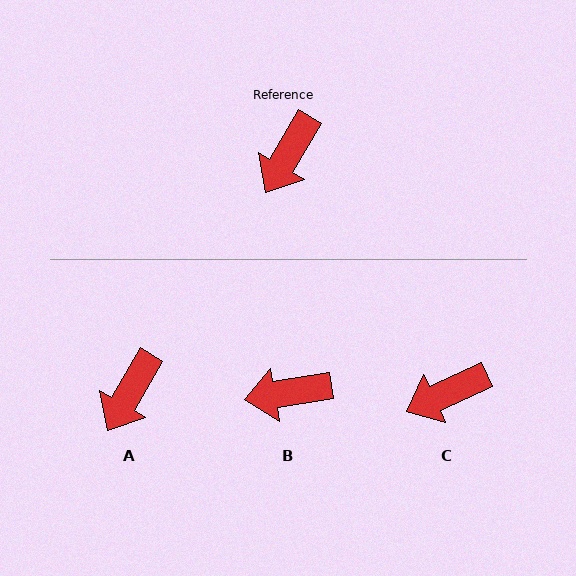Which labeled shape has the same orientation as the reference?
A.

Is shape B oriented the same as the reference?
No, it is off by about 50 degrees.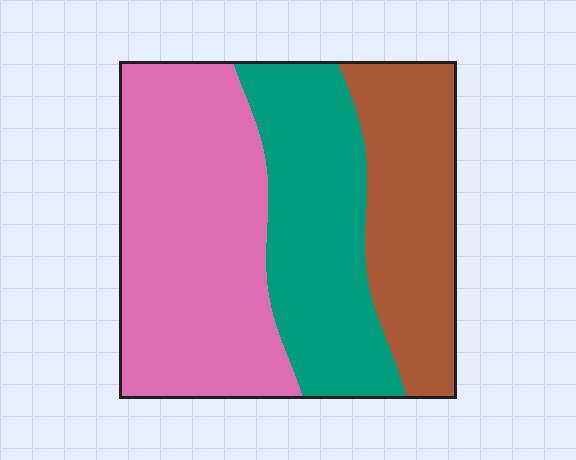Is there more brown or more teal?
Teal.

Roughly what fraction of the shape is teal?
Teal covers about 30% of the shape.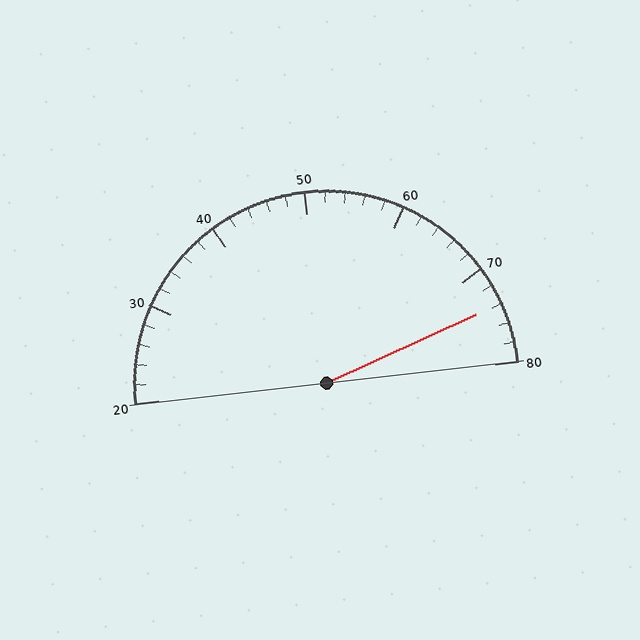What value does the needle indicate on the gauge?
The needle indicates approximately 74.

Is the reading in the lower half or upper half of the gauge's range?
The reading is in the upper half of the range (20 to 80).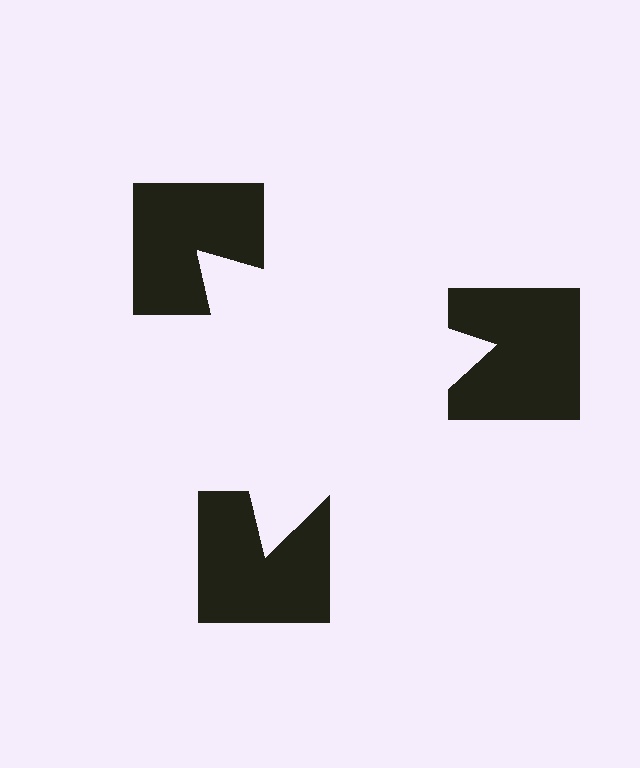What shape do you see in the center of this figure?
An illusory triangle — its edges are inferred from the aligned wedge cuts in the notched squares, not physically drawn.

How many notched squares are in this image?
There are 3 — one at each vertex of the illusory triangle.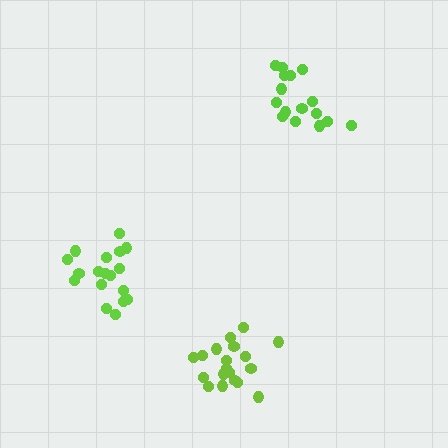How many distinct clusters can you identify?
There are 3 distinct clusters.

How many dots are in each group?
Group 1: 18 dots, Group 2: 19 dots, Group 3: 16 dots (53 total).